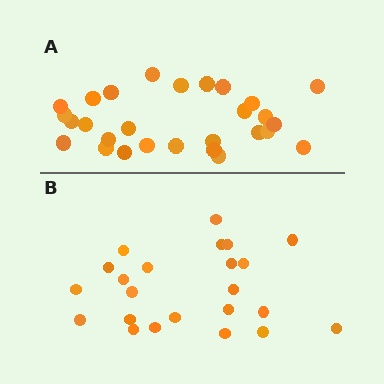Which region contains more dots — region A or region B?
Region A (the top region) has more dots.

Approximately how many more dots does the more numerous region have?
Region A has about 5 more dots than region B.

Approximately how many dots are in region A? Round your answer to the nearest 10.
About 30 dots. (The exact count is 28, which rounds to 30.)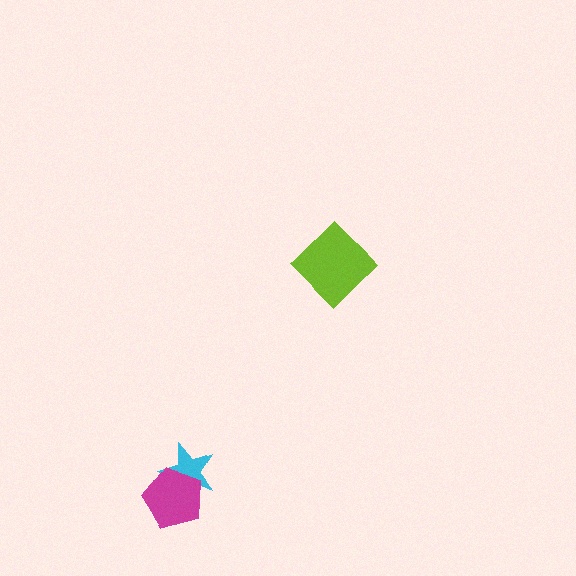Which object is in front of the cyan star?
The magenta pentagon is in front of the cyan star.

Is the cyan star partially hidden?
Yes, it is partially covered by another shape.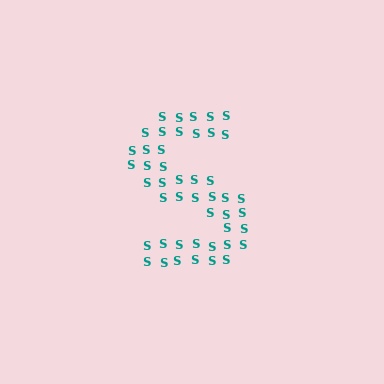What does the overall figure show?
The overall figure shows the letter S.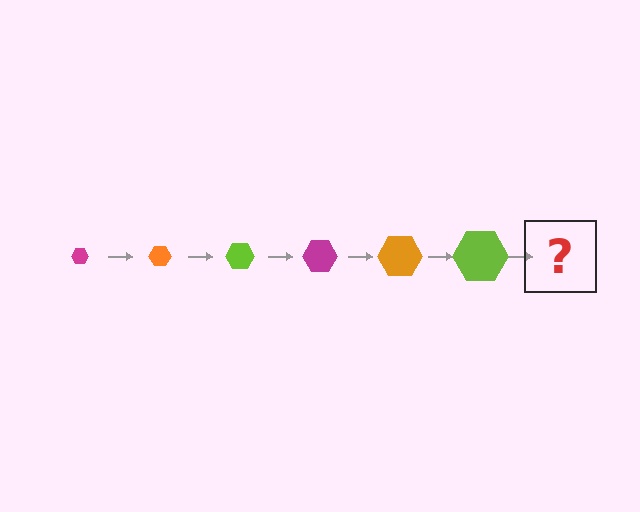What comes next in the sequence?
The next element should be a magenta hexagon, larger than the previous one.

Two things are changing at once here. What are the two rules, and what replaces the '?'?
The two rules are that the hexagon grows larger each step and the color cycles through magenta, orange, and lime. The '?' should be a magenta hexagon, larger than the previous one.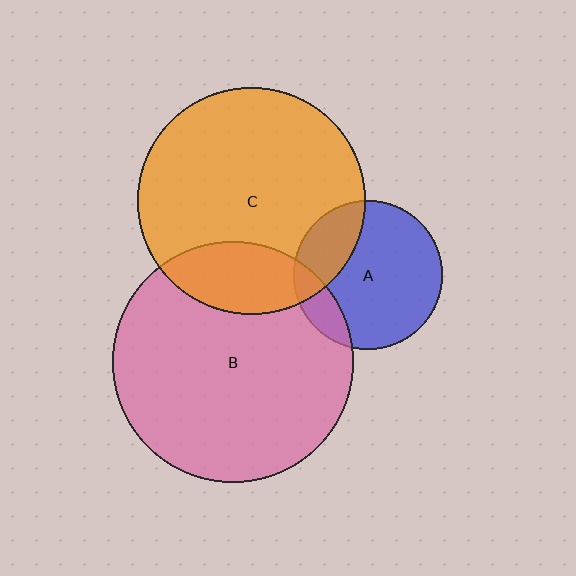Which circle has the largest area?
Circle B (pink).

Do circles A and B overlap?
Yes.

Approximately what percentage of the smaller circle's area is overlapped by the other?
Approximately 15%.